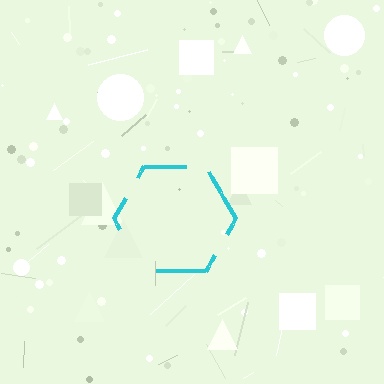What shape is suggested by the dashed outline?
The dashed outline suggests a hexagon.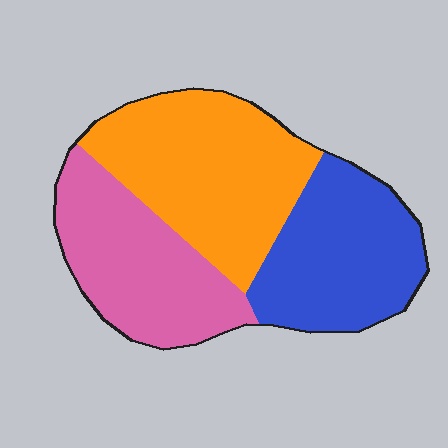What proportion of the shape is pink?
Pink covers about 30% of the shape.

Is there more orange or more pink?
Orange.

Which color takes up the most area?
Orange, at roughly 40%.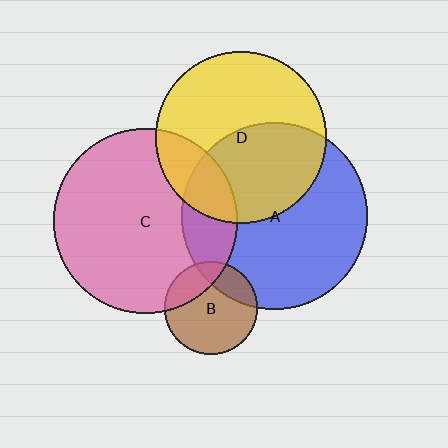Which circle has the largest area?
Circle A (blue).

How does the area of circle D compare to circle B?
Approximately 3.4 times.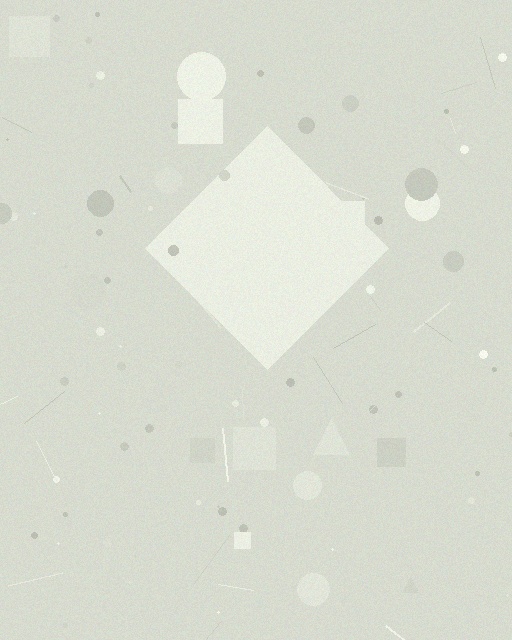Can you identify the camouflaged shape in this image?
The camouflaged shape is a diamond.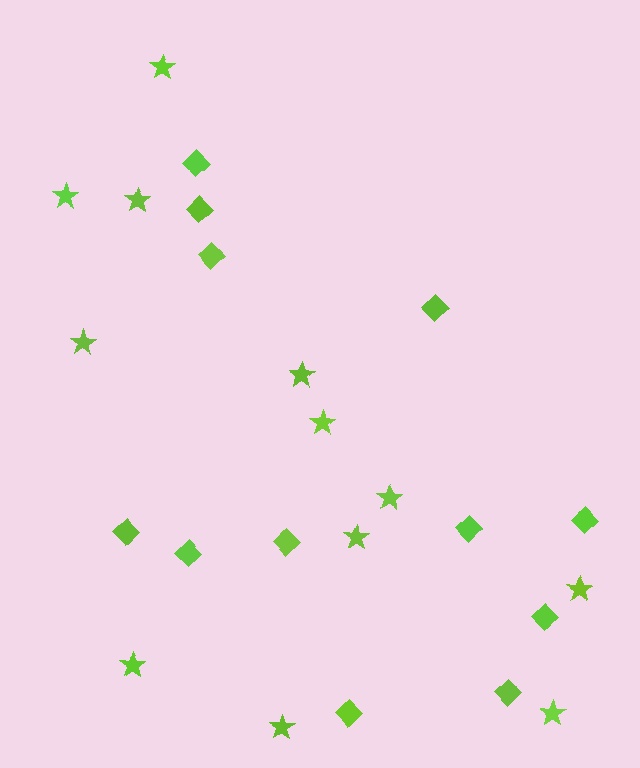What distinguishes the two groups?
There are 2 groups: one group of stars (12) and one group of diamonds (12).